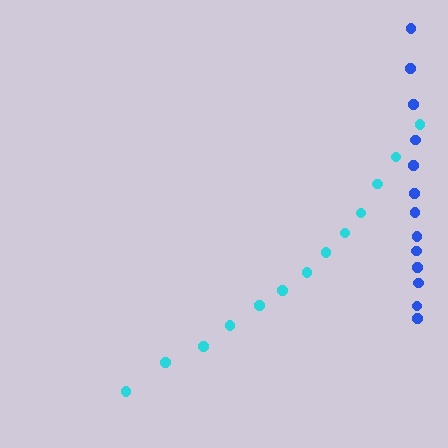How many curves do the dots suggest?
There are 2 distinct paths.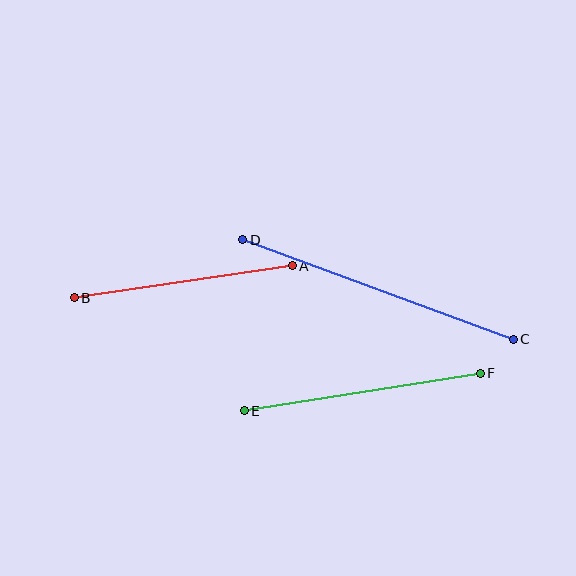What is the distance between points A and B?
The distance is approximately 220 pixels.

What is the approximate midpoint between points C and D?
The midpoint is at approximately (378, 289) pixels.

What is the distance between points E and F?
The distance is approximately 239 pixels.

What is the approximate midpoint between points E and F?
The midpoint is at approximately (362, 392) pixels.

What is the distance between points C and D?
The distance is approximately 288 pixels.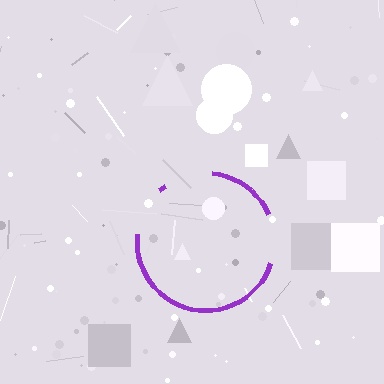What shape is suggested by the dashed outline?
The dashed outline suggests a circle.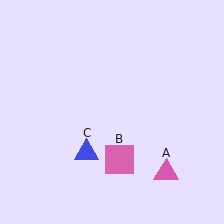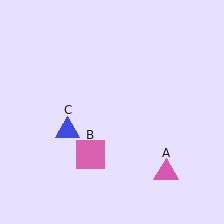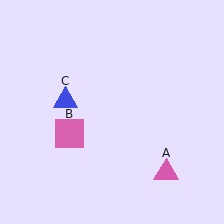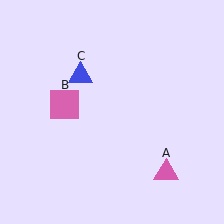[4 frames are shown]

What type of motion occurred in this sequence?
The pink square (object B), blue triangle (object C) rotated clockwise around the center of the scene.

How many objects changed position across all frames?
2 objects changed position: pink square (object B), blue triangle (object C).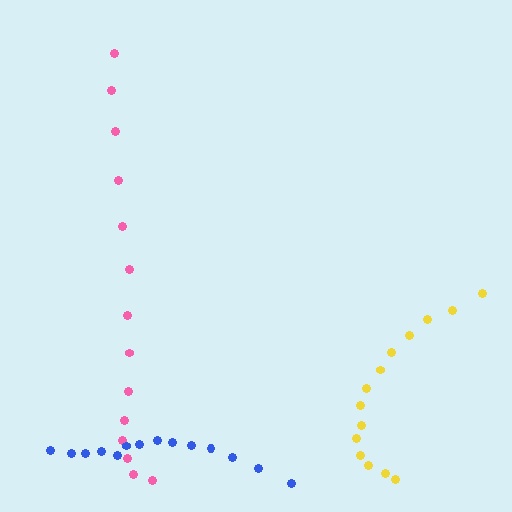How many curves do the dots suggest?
There are 3 distinct paths.